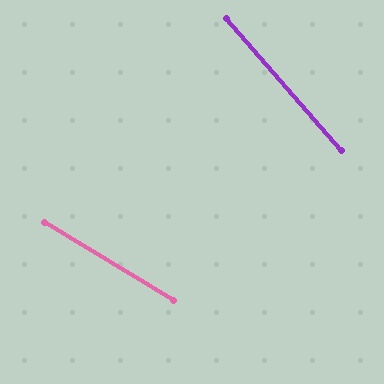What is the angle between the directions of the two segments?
Approximately 18 degrees.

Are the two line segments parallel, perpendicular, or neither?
Neither parallel nor perpendicular — they differ by about 18°.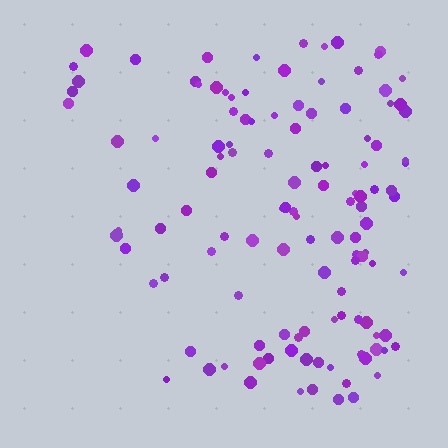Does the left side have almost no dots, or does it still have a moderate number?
Still a moderate number, just noticeably fewer than the right.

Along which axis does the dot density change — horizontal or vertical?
Horizontal.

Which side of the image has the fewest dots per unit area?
The left.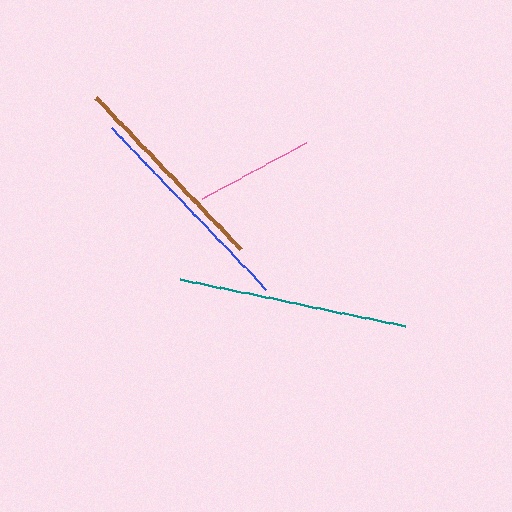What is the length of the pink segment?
The pink segment is approximately 119 pixels long.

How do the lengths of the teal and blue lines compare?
The teal and blue lines are approximately the same length.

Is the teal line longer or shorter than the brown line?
The teal line is longer than the brown line.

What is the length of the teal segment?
The teal segment is approximately 230 pixels long.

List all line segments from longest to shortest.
From longest to shortest: teal, blue, brown, pink.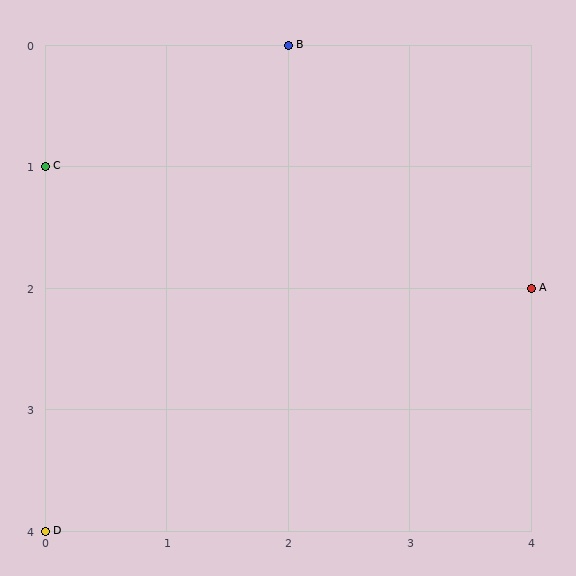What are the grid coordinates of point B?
Point B is at grid coordinates (2, 0).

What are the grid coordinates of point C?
Point C is at grid coordinates (0, 1).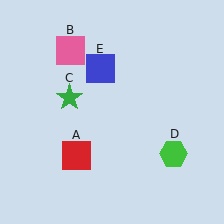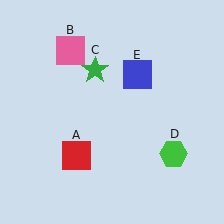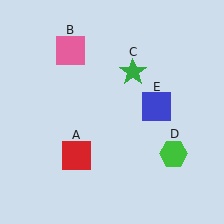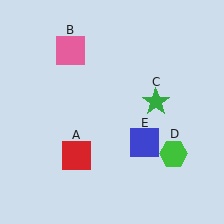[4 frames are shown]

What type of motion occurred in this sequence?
The green star (object C), blue square (object E) rotated clockwise around the center of the scene.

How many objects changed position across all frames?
2 objects changed position: green star (object C), blue square (object E).